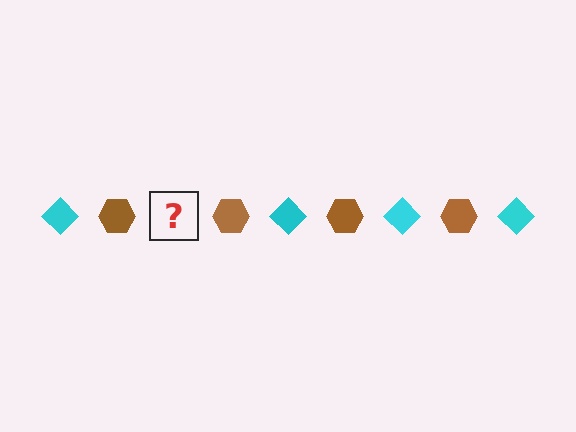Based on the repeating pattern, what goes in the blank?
The blank should be a cyan diamond.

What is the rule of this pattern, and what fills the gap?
The rule is that the pattern alternates between cyan diamond and brown hexagon. The gap should be filled with a cyan diamond.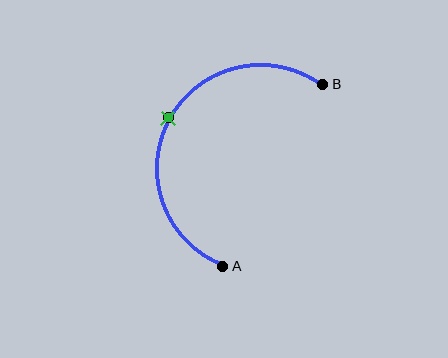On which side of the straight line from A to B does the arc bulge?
The arc bulges to the left of the straight line connecting A and B.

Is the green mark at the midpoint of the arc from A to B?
Yes. The green mark lies on the arc at equal arc-length from both A and B — it is the arc midpoint.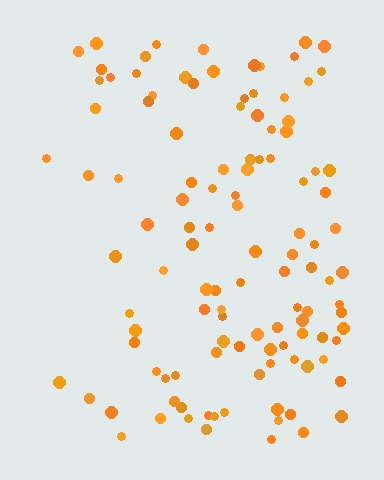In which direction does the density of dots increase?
From left to right, with the right side densest.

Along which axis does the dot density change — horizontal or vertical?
Horizontal.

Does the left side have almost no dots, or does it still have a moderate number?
Still a moderate number, just noticeably fewer than the right.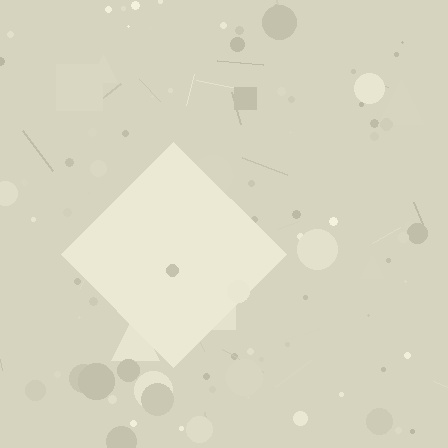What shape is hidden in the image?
A diamond is hidden in the image.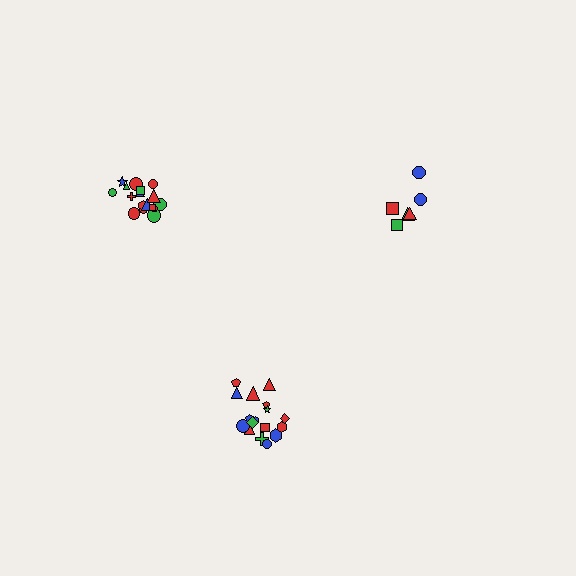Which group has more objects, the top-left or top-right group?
The top-left group.